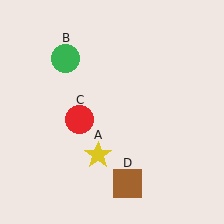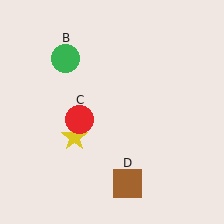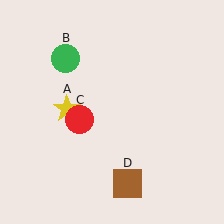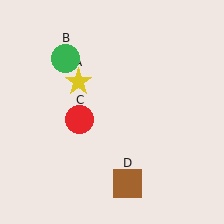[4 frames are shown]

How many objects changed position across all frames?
1 object changed position: yellow star (object A).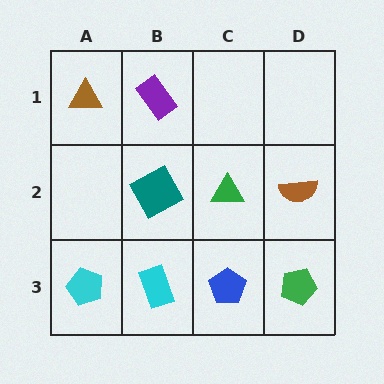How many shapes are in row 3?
4 shapes.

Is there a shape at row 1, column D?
No, that cell is empty.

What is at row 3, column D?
A green pentagon.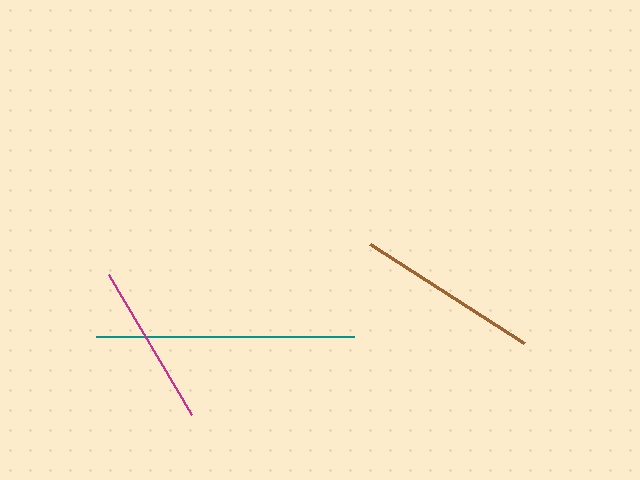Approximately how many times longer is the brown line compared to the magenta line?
The brown line is approximately 1.1 times the length of the magenta line.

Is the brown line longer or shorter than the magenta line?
The brown line is longer than the magenta line.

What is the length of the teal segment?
The teal segment is approximately 258 pixels long.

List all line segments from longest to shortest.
From longest to shortest: teal, brown, magenta.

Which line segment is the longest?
The teal line is the longest at approximately 258 pixels.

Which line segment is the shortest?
The magenta line is the shortest at approximately 162 pixels.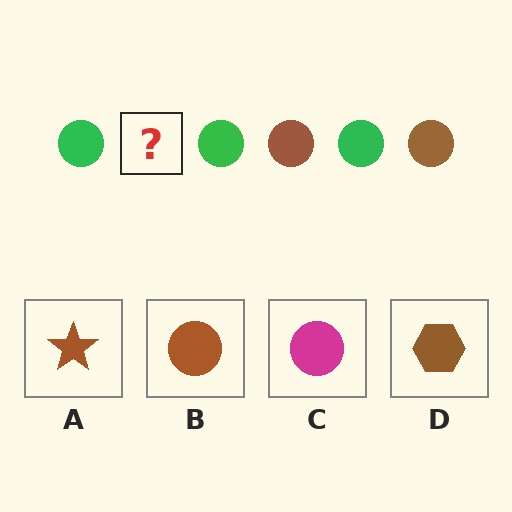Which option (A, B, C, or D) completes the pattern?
B.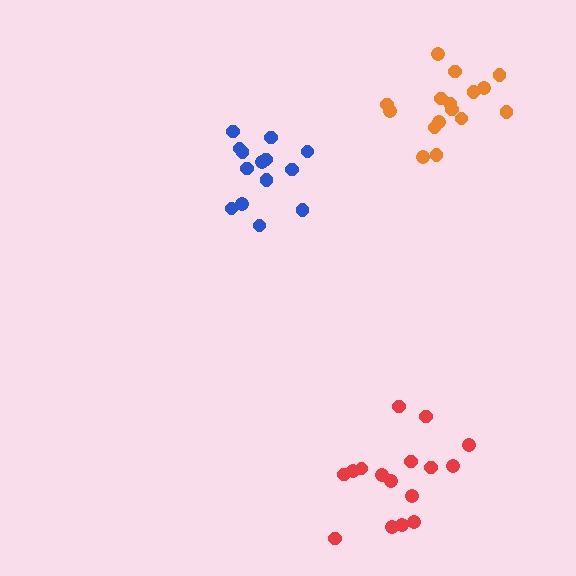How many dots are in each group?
Group 1: 16 dots, Group 2: 14 dots, Group 3: 16 dots (46 total).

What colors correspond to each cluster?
The clusters are colored: orange, blue, red.